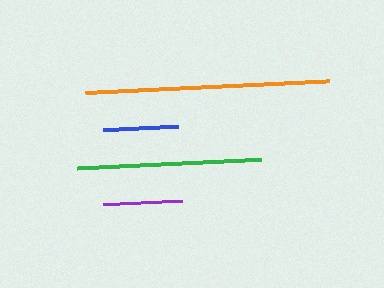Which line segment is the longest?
The orange line is the longest at approximately 244 pixels.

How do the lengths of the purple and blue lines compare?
The purple and blue lines are approximately the same length.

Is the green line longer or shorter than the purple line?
The green line is longer than the purple line.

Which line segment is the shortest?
The blue line is the shortest at approximately 75 pixels.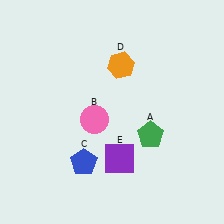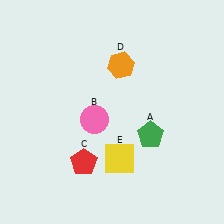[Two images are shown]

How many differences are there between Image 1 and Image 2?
There are 2 differences between the two images.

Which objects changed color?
C changed from blue to red. E changed from purple to yellow.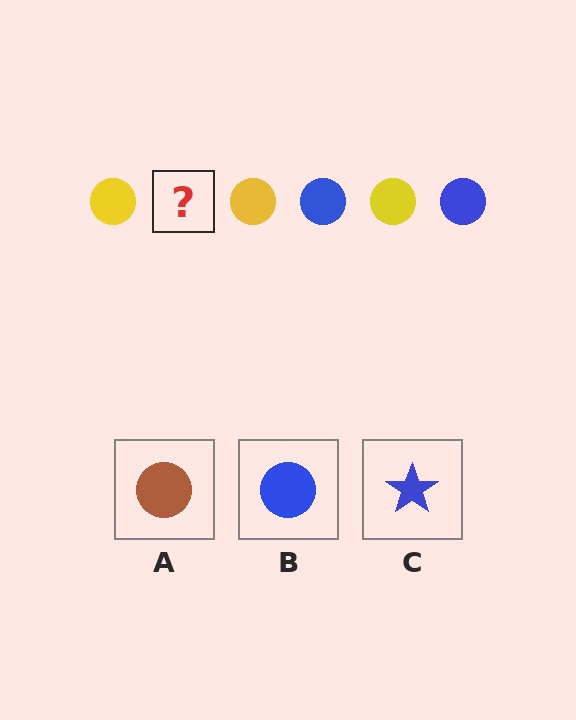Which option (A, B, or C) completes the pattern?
B.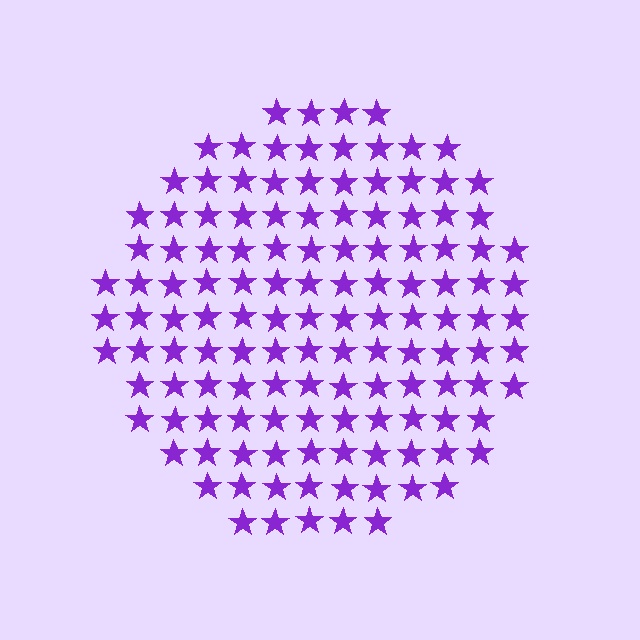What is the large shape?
The large shape is a circle.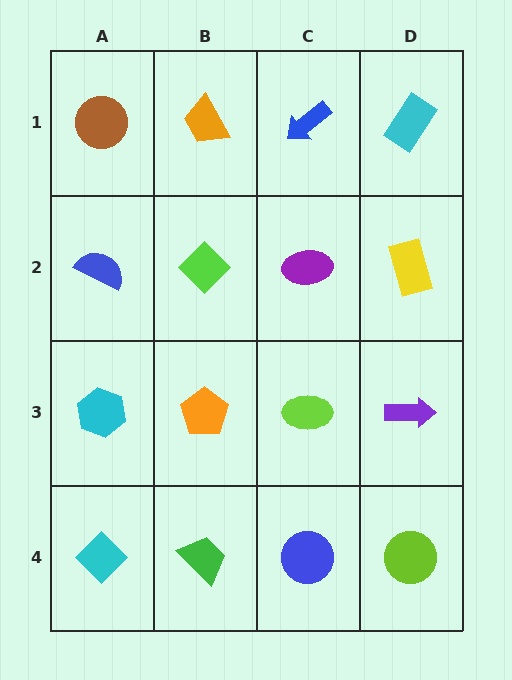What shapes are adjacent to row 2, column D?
A cyan rectangle (row 1, column D), a purple arrow (row 3, column D), a purple ellipse (row 2, column C).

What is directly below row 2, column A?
A cyan hexagon.